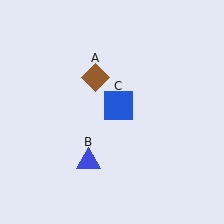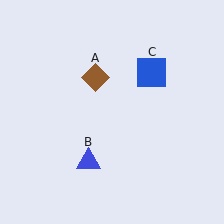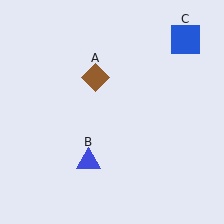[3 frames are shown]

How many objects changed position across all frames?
1 object changed position: blue square (object C).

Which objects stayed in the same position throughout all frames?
Brown diamond (object A) and blue triangle (object B) remained stationary.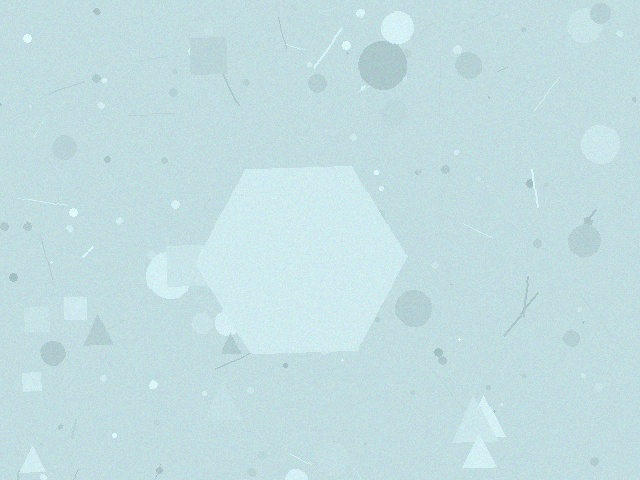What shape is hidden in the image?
A hexagon is hidden in the image.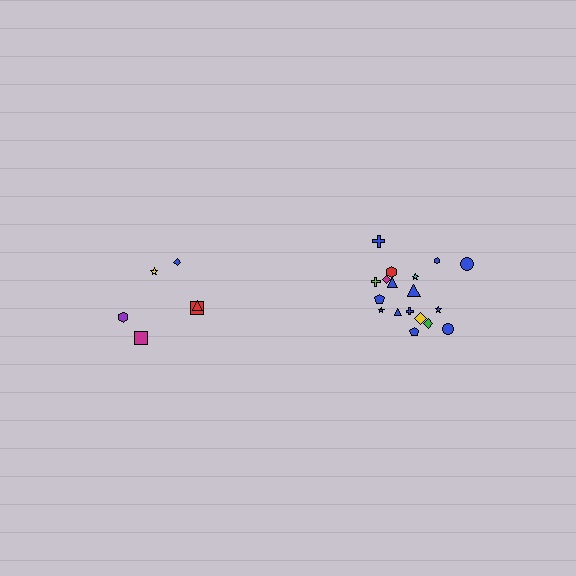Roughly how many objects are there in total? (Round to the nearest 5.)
Roughly 25 objects in total.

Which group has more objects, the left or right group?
The right group.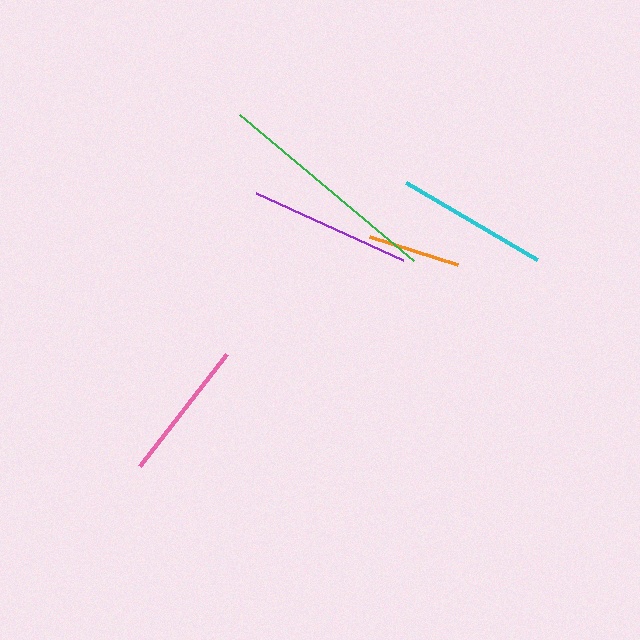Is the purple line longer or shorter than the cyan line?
The purple line is longer than the cyan line.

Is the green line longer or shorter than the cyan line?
The green line is longer than the cyan line.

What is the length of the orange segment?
The orange segment is approximately 92 pixels long.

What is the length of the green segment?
The green segment is approximately 228 pixels long.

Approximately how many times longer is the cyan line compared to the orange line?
The cyan line is approximately 1.6 times the length of the orange line.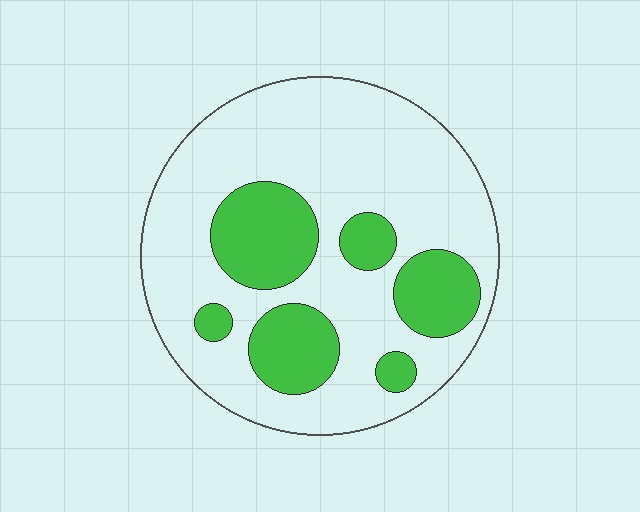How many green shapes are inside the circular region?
6.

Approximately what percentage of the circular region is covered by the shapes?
Approximately 25%.